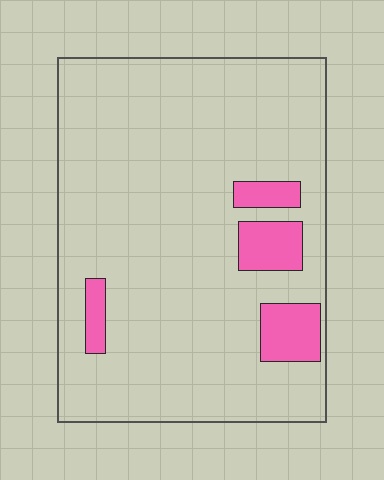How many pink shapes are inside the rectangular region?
4.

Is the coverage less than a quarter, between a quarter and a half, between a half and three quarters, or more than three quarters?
Less than a quarter.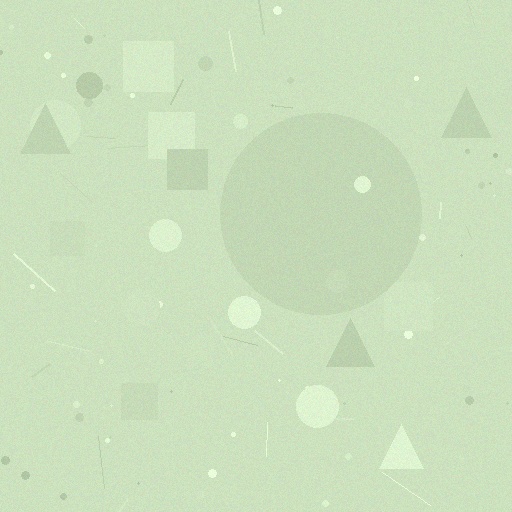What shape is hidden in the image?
A circle is hidden in the image.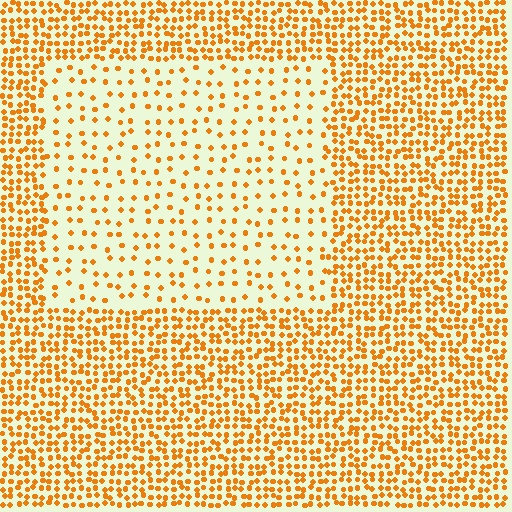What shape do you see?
I see a rectangle.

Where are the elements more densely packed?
The elements are more densely packed outside the rectangle boundary.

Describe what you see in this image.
The image contains small orange elements arranged at two different densities. A rectangle-shaped region is visible where the elements are less densely packed than the surrounding area.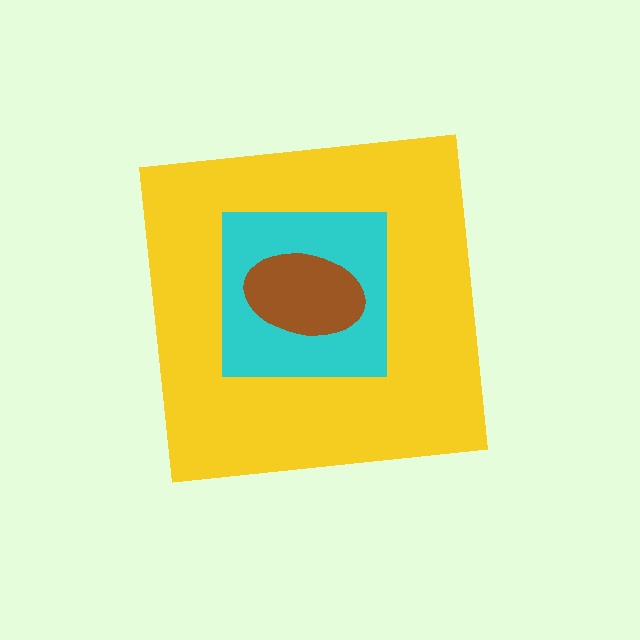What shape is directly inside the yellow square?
The cyan square.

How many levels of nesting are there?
3.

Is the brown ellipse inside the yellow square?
Yes.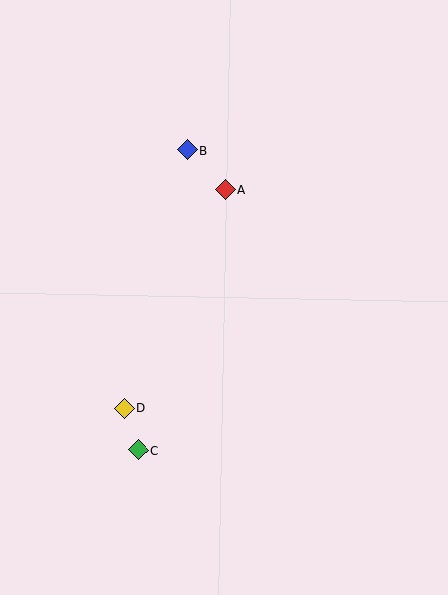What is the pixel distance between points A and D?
The distance between A and D is 241 pixels.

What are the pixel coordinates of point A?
Point A is at (225, 190).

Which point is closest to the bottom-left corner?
Point C is closest to the bottom-left corner.